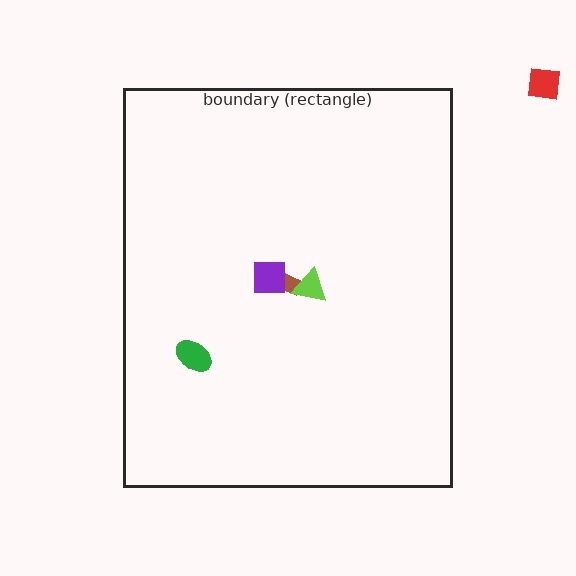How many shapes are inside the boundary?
4 inside, 1 outside.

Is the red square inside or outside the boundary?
Outside.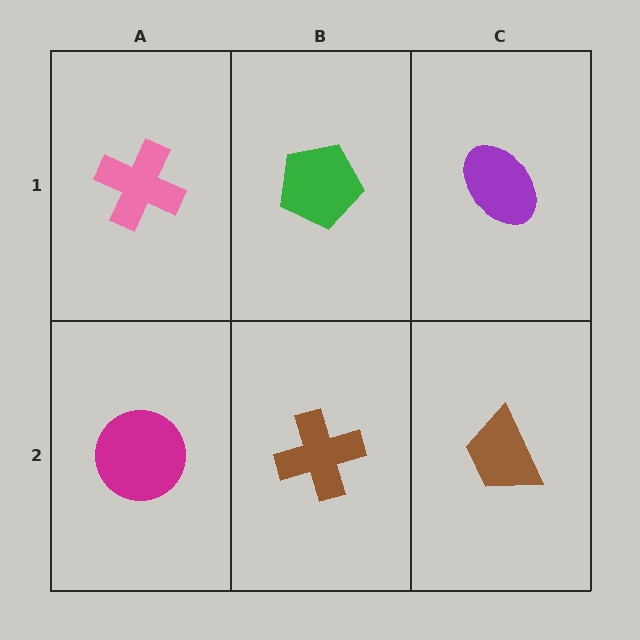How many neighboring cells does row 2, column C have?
2.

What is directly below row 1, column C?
A brown trapezoid.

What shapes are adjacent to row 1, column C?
A brown trapezoid (row 2, column C), a green pentagon (row 1, column B).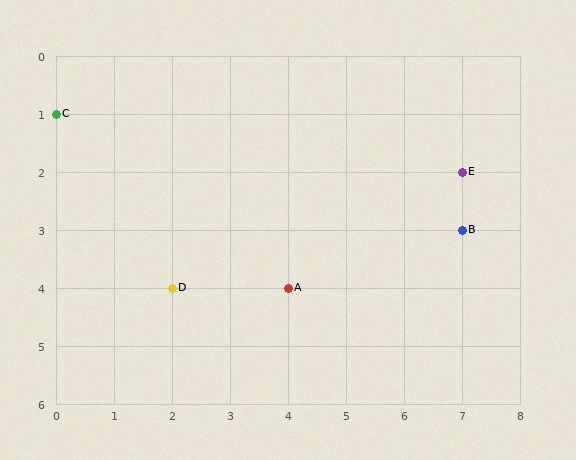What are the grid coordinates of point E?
Point E is at grid coordinates (7, 2).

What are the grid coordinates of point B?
Point B is at grid coordinates (7, 3).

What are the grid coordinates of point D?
Point D is at grid coordinates (2, 4).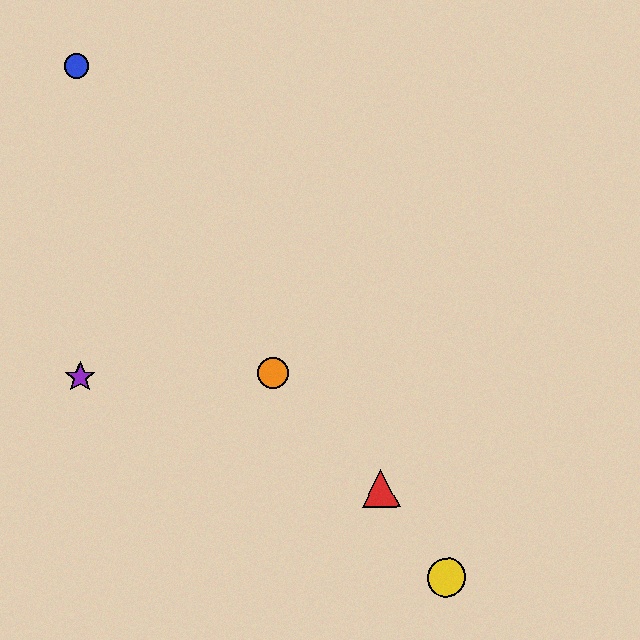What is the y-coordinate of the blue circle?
The blue circle is at y≈66.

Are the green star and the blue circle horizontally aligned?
No, the green star is at y≈377 and the blue circle is at y≈66.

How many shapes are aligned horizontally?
3 shapes (the green star, the purple star, the orange circle) are aligned horizontally.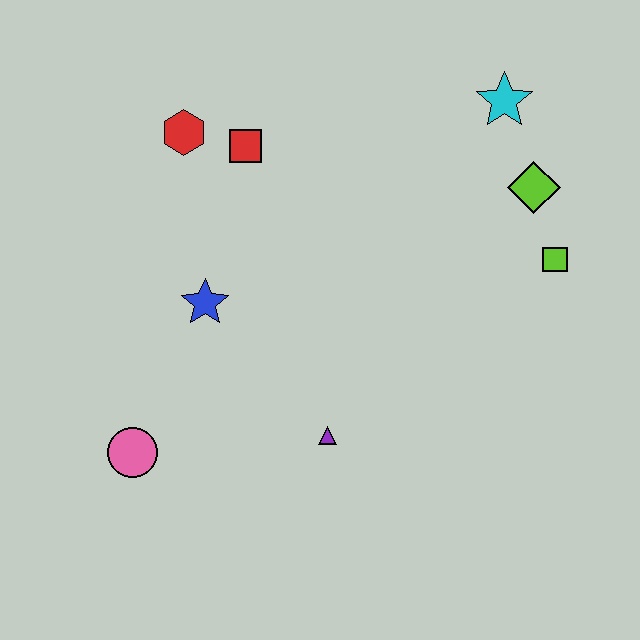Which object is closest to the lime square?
The lime diamond is closest to the lime square.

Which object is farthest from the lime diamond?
The pink circle is farthest from the lime diamond.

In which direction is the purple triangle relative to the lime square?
The purple triangle is to the left of the lime square.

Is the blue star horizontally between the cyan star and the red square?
No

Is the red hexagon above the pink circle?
Yes